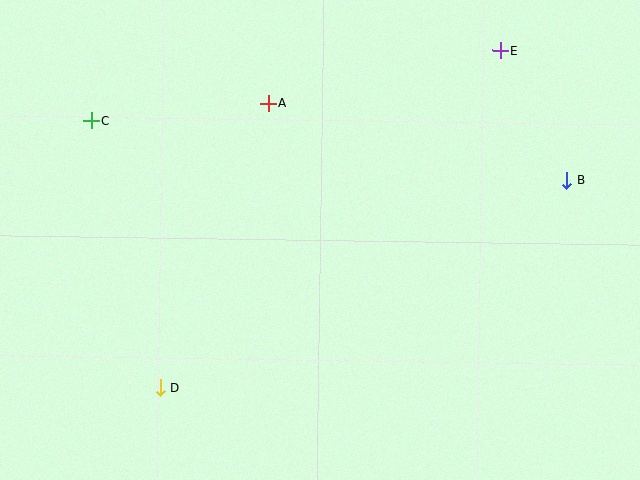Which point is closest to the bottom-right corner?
Point B is closest to the bottom-right corner.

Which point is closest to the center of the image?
Point A at (268, 103) is closest to the center.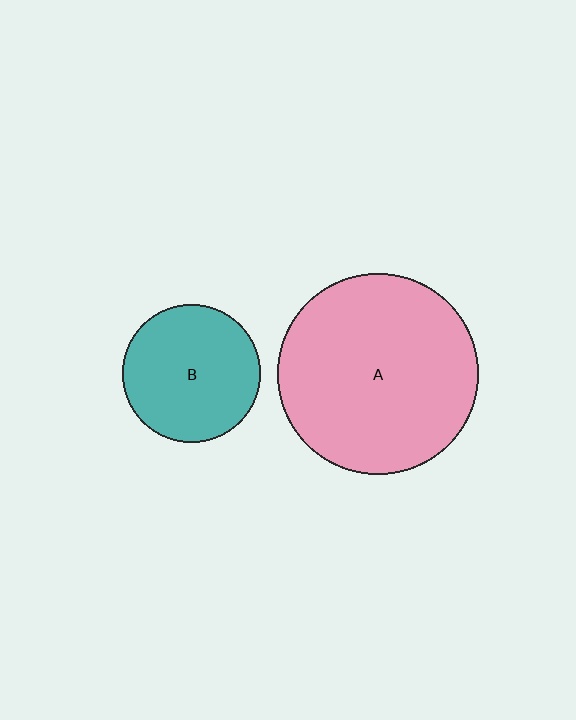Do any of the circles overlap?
No, none of the circles overlap.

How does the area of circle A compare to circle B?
Approximately 2.1 times.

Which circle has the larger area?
Circle A (pink).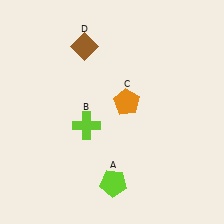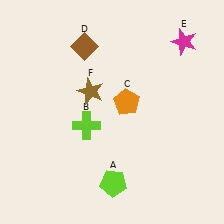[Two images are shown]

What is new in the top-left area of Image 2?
A brown star (F) was added in the top-left area of Image 2.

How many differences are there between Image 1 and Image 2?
There are 2 differences between the two images.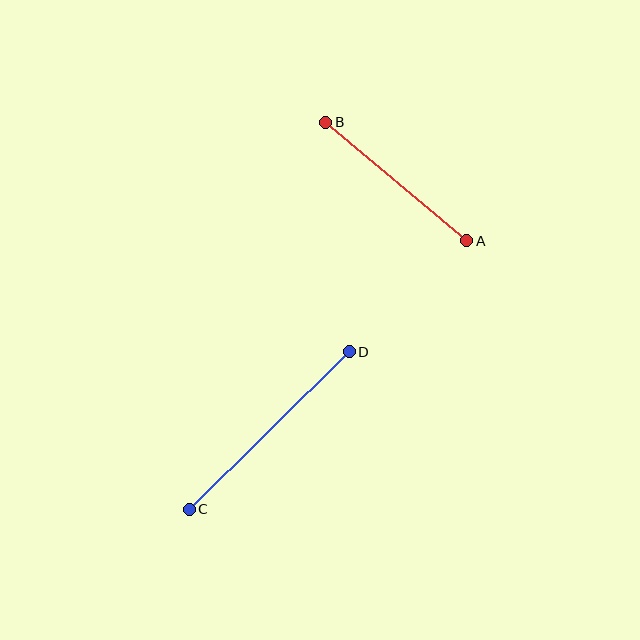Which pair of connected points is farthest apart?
Points C and D are farthest apart.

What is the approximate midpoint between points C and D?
The midpoint is at approximately (269, 431) pixels.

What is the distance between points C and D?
The distance is approximately 225 pixels.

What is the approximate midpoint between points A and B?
The midpoint is at approximately (396, 182) pixels.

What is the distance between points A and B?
The distance is approximately 184 pixels.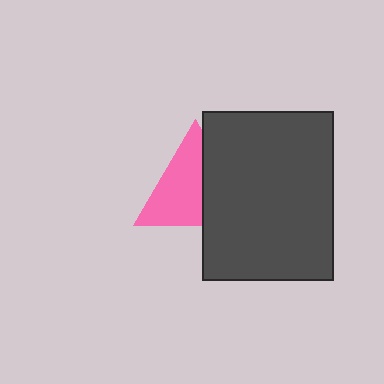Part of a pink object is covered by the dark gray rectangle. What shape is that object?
It is a triangle.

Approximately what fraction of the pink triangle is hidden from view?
Roughly 40% of the pink triangle is hidden behind the dark gray rectangle.